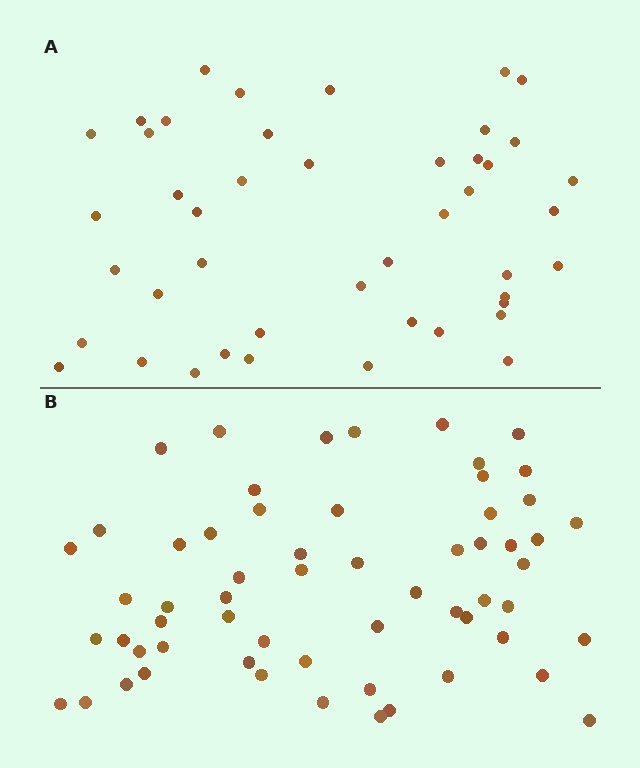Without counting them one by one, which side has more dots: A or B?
Region B (the bottom region) has more dots.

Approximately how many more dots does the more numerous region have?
Region B has approximately 15 more dots than region A.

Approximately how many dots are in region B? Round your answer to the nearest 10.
About 60 dots.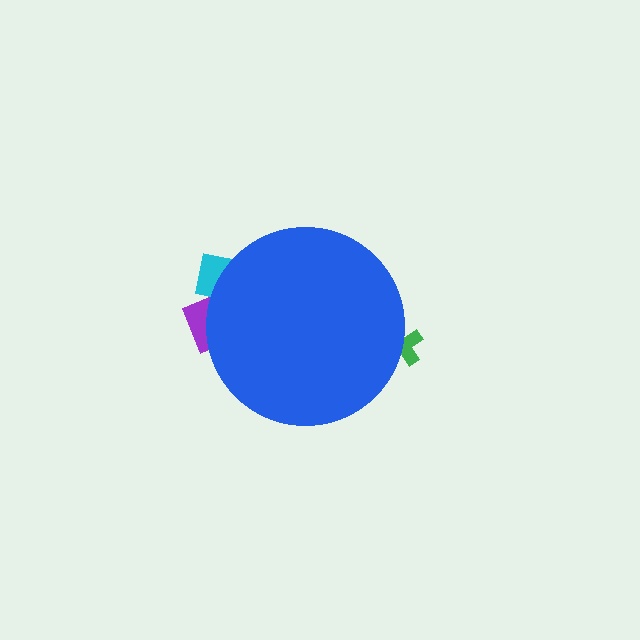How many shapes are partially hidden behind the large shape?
3 shapes are partially hidden.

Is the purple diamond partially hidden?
Yes, the purple diamond is partially hidden behind the blue circle.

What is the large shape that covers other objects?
A blue circle.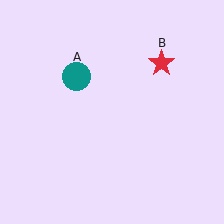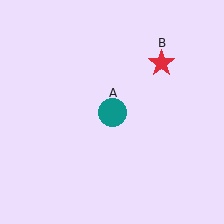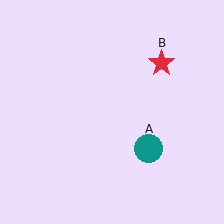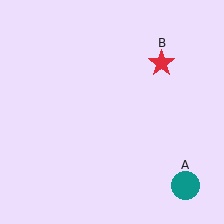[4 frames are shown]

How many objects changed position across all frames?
1 object changed position: teal circle (object A).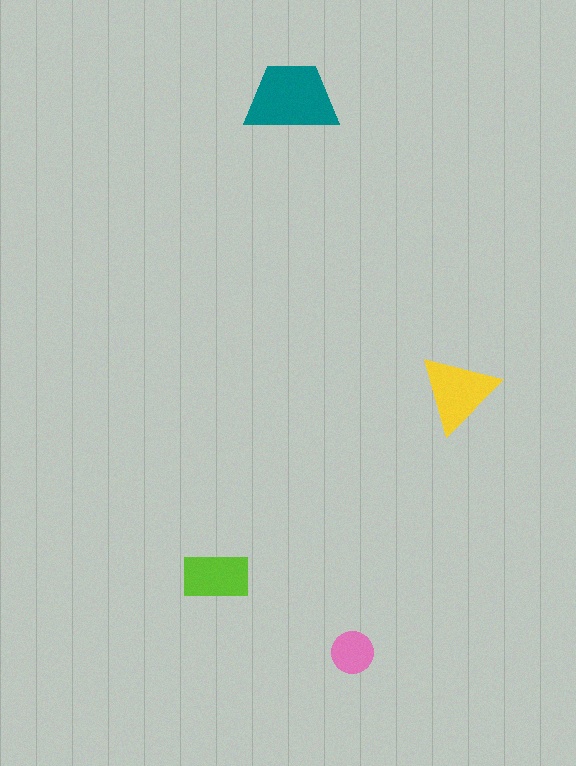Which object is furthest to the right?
The yellow triangle is rightmost.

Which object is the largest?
The teal trapezoid.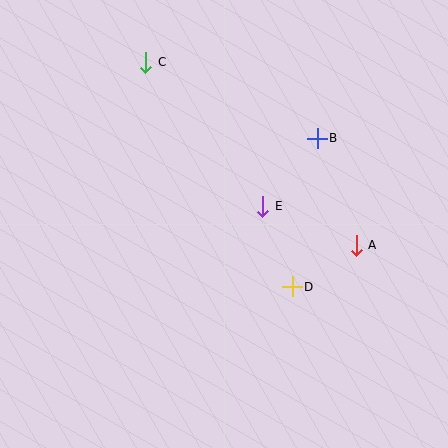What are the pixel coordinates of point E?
Point E is at (263, 206).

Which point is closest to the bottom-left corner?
Point D is closest to the bottom-left corner.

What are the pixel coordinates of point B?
Point B is at (317, 138).